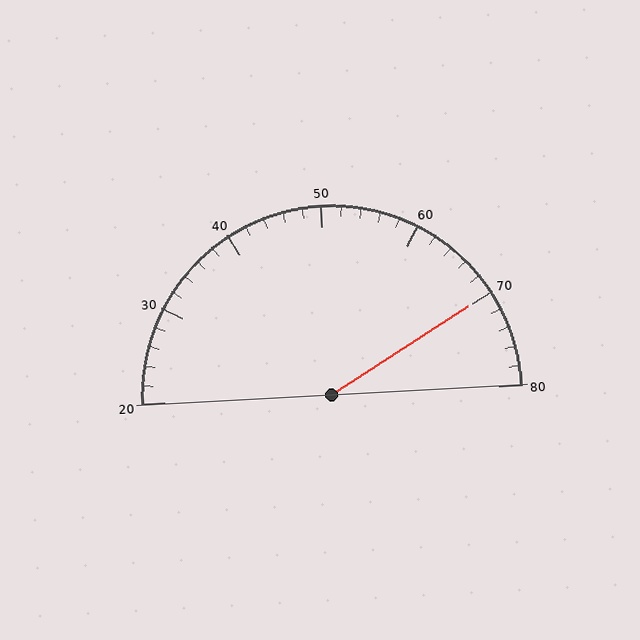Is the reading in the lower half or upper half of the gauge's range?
The reading is in the upper half of the range (20 to 80).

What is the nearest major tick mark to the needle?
The nearest major tick mark is 70.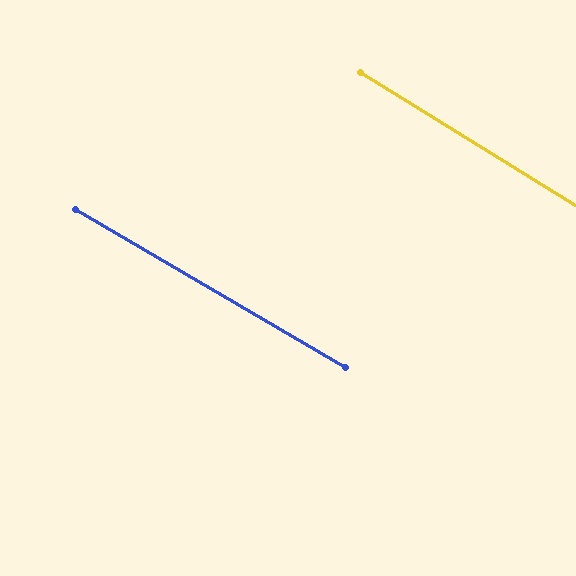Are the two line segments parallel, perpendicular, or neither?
Parallel — their directions differ by only 1.2°.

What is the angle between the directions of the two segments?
Approximately 1 degree.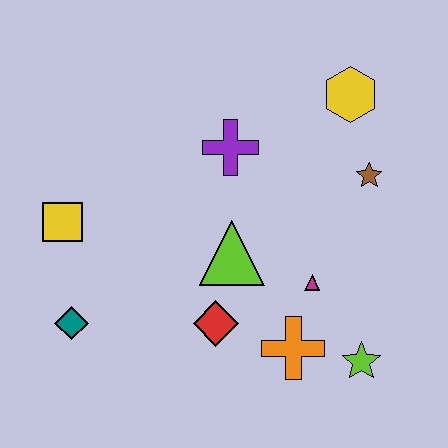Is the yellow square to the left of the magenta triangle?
Yes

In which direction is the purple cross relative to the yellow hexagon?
The purple cross is to the left of the yellow hexagon.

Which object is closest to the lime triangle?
The red diamond is closest to the lime triangle.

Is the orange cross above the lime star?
Yes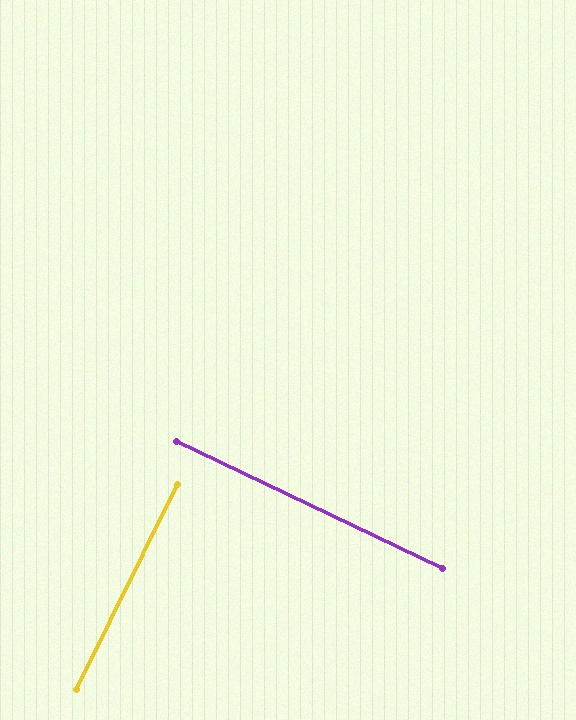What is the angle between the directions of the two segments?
Approximately 89 degrees.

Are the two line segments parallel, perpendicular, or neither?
Perpendicular — they meet at approximately 89°.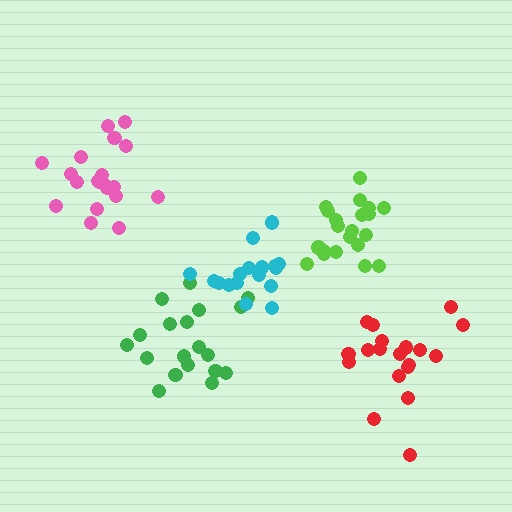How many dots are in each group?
Group 1: 19 dots, Group 2: 21 dots, Group 3: 19 dots, Group 4: 17 dots, Group 5: 20 dots (96 total).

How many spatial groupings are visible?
There are 5 spatial groupings.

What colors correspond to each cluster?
The clusters are colored: red, lime, green, cyan, pink.